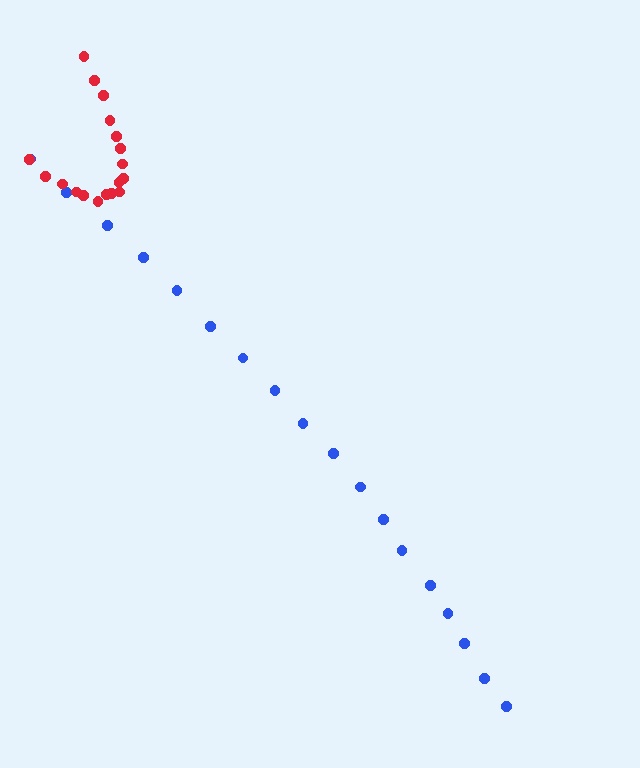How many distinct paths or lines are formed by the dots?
There are 2 distinct paths.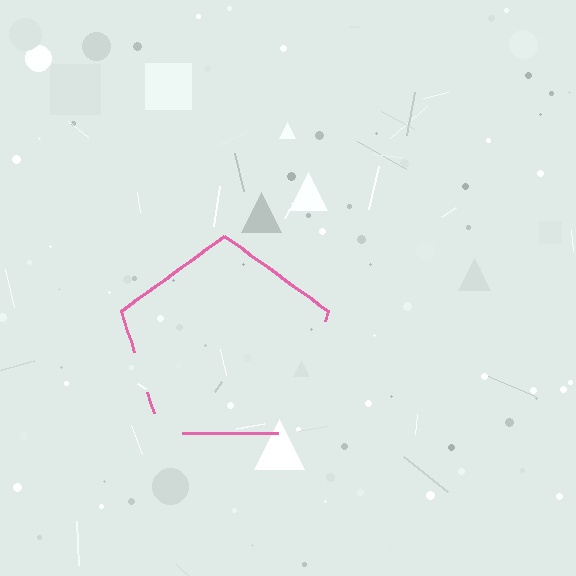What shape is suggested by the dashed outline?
The dashed outline suggests a pentagon.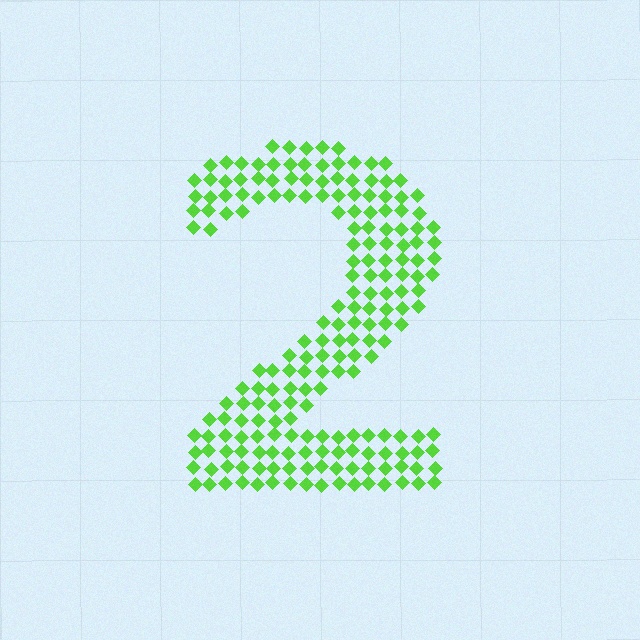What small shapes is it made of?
It is made of small diamonds.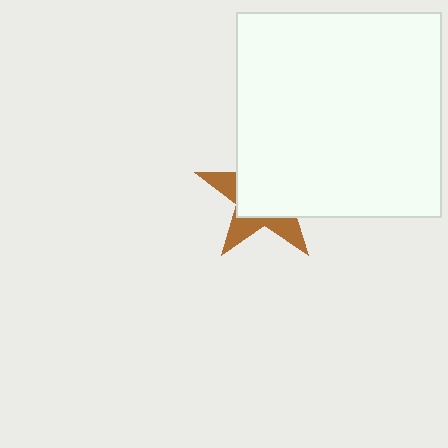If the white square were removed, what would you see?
You would see the complete brown star.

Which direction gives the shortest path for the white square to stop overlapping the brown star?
Moving toward the upper-right gives the shortest separation.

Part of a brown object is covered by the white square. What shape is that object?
It is a star.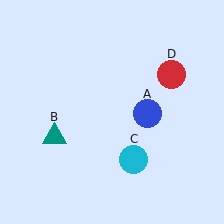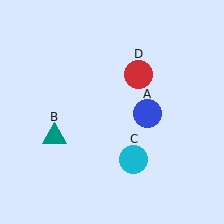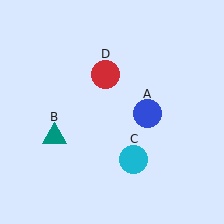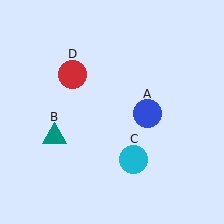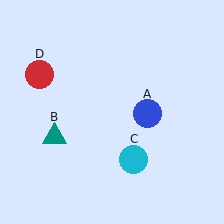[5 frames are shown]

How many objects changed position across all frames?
1 object changed position: red circle (object D).